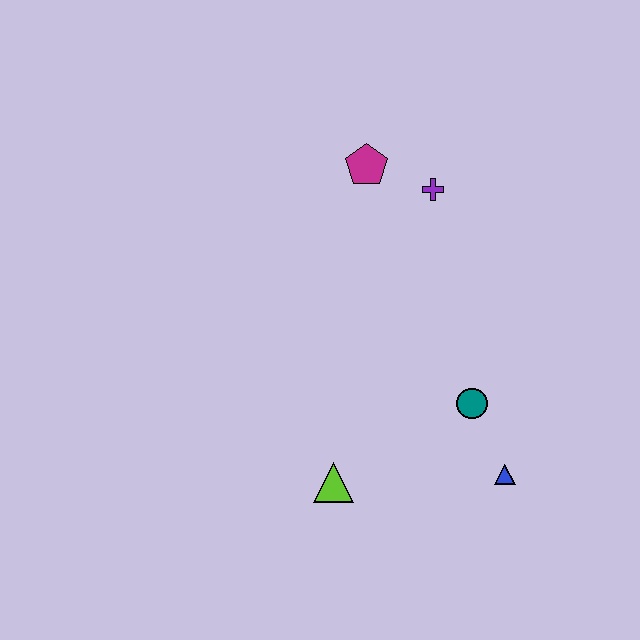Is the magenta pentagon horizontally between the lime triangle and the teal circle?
Yes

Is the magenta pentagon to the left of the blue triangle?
Yes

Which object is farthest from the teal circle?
The magenta pentagon is farthest from the teal circle.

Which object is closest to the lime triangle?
The teal circle is closest to the lime triangle.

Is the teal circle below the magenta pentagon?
Yes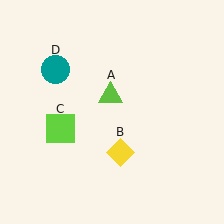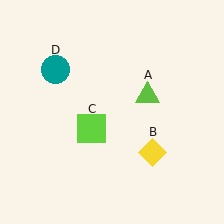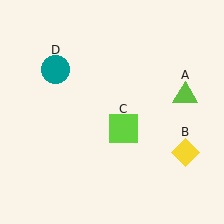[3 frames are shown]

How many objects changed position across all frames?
3 objects changed position: lime triangle (object A), yellow diamond (object B), lime square (object C).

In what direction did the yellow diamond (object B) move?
The yellow diamond (object B) moved right.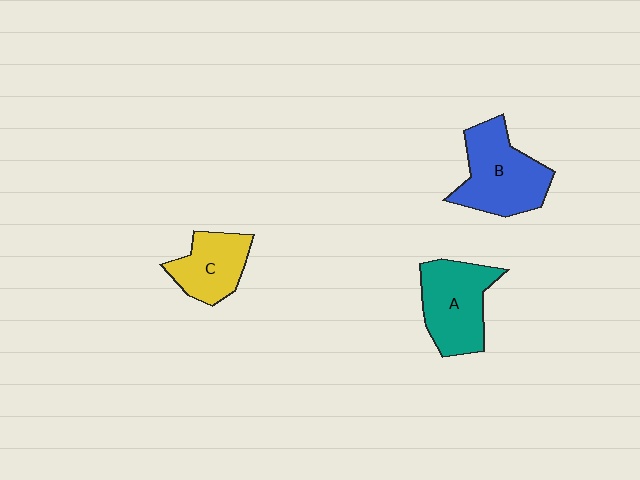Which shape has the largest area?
Shape B (blue).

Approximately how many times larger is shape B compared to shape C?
Approximately 1.5 times.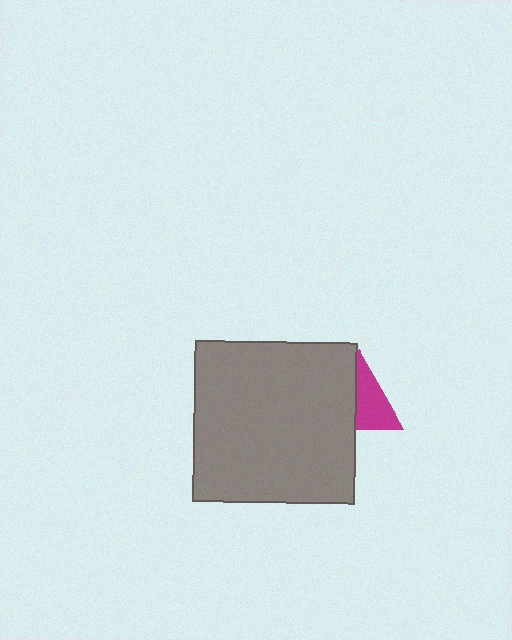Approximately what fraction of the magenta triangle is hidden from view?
Roughly 46% of the magenta triangle is hidden behind the gray square.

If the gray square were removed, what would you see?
You would see the complete magenta triangle.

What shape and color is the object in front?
The object in front is a gray square.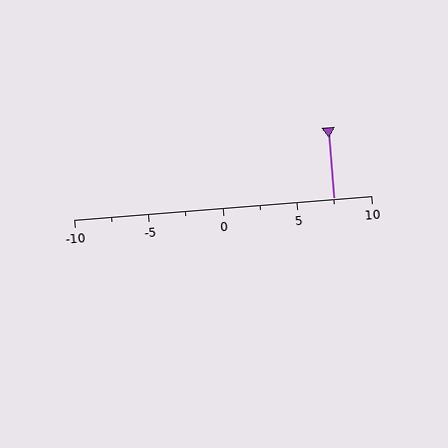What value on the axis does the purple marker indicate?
The marker indicates approximately 7.5.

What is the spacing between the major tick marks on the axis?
The major ticks are spaced 5 apart.